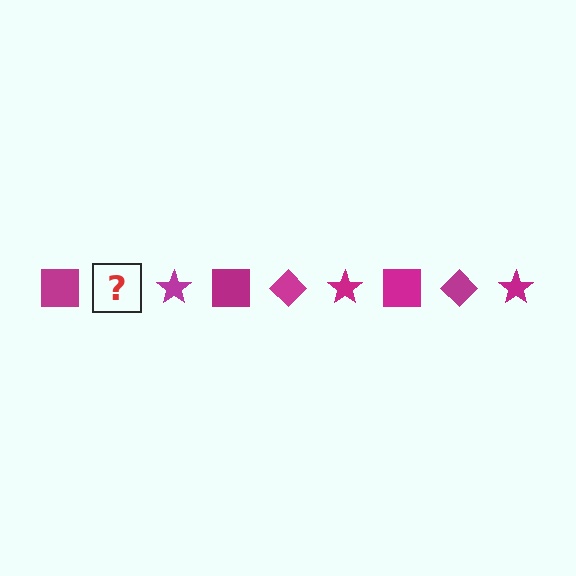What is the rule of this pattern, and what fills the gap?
The rule is that the pattern cycles through square, diamond, star shapes in magenta. The gap should be filled with a magenta diamond.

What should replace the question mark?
The question mark should be replaced with a magenta diamond.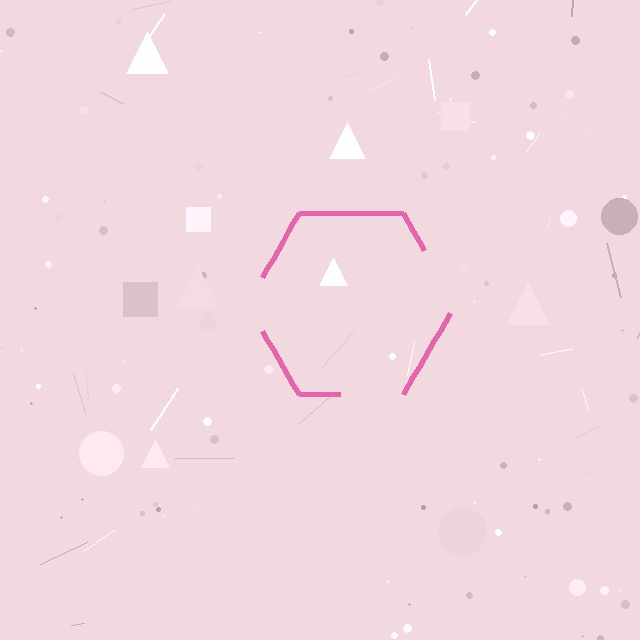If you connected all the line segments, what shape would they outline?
They would outline a hexagon.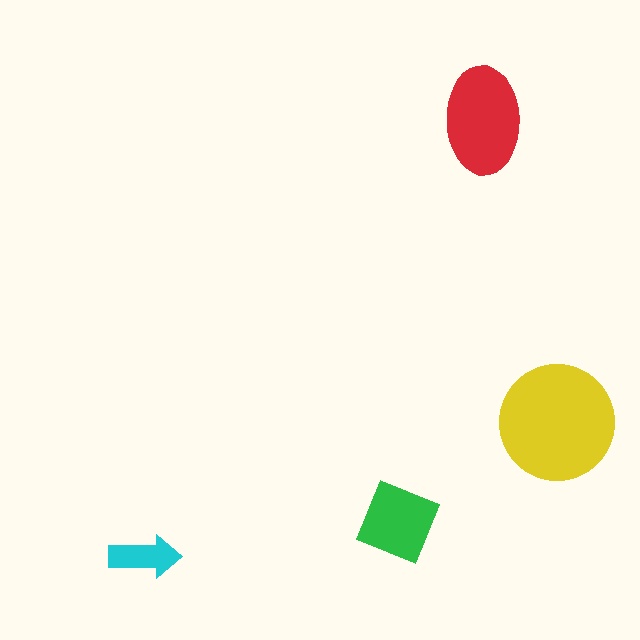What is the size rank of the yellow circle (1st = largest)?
1st.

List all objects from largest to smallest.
The yellow circle, the red ellipse, the green square, the cyan arrow.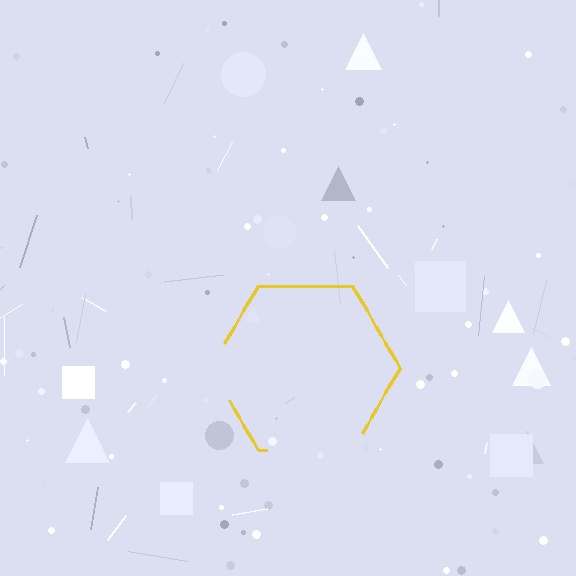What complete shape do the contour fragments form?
The contour fragments form a hexagon.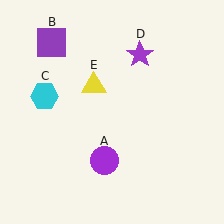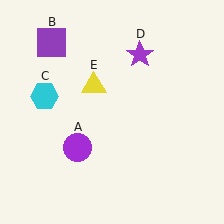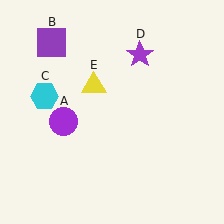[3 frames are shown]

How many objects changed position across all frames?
1 object changed position: purple circle (object A).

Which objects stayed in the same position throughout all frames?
Purple square (object B) and cyan hexagon (object C) and purple star (object D) and yellow triangle (object E) remained stationary.